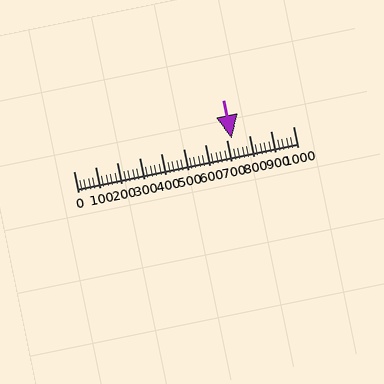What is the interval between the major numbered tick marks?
The major tick marks are spaced 100 units apart.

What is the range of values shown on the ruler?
The ruler shows values from 0 to 1000.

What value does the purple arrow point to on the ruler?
The purple arrow points to approximately 720.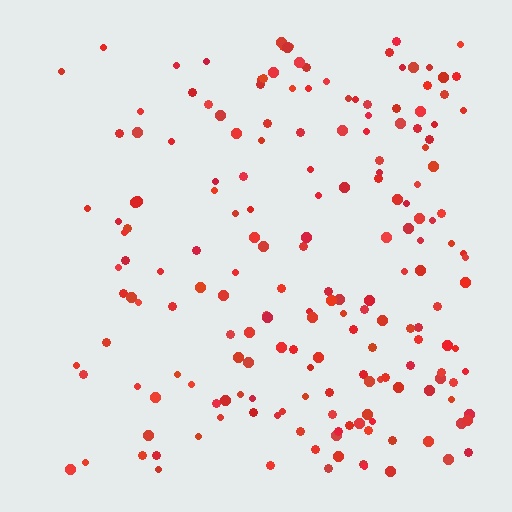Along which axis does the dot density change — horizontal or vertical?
Horizontal.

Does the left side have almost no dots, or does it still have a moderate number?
Still a moderate number, just noticeably fewer than the right.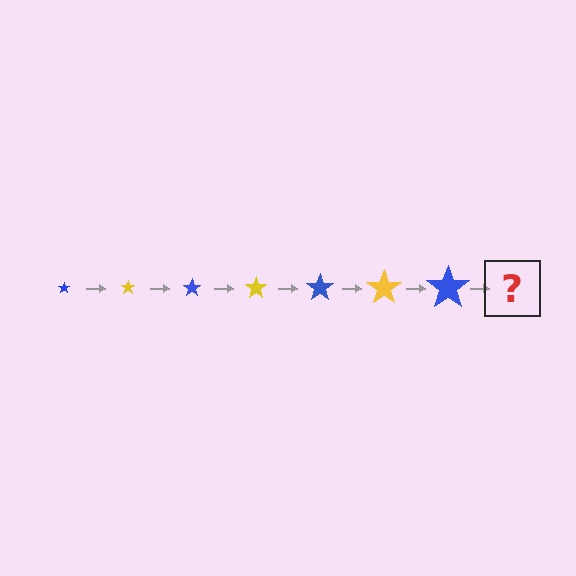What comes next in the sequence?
The next element should be a yellow star, larger than the previous one.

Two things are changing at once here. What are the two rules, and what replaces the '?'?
The two rules are that the star grows larger each step and the color cycles through blue and yellow. The '?' should be a yellow star, larger than the previous one.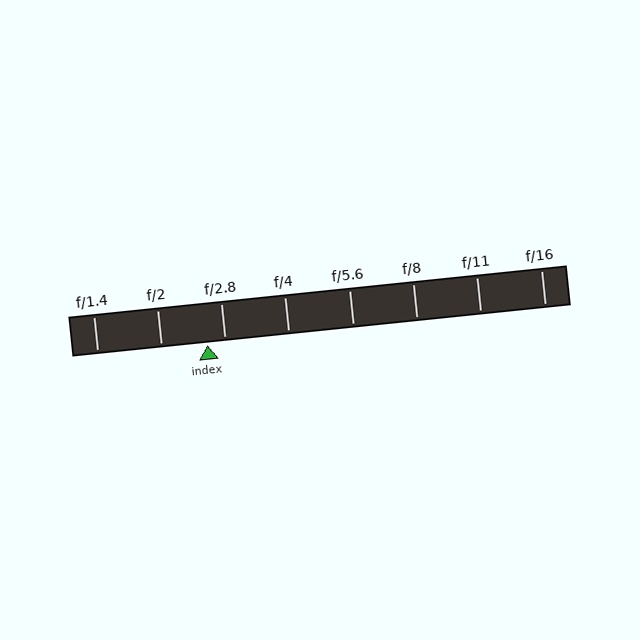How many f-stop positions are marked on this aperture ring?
There are 8 f-stop positions marked.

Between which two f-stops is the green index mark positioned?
The index mark is between f/2 and f/2.8.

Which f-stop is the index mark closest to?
The index mark is closest to f/2.8.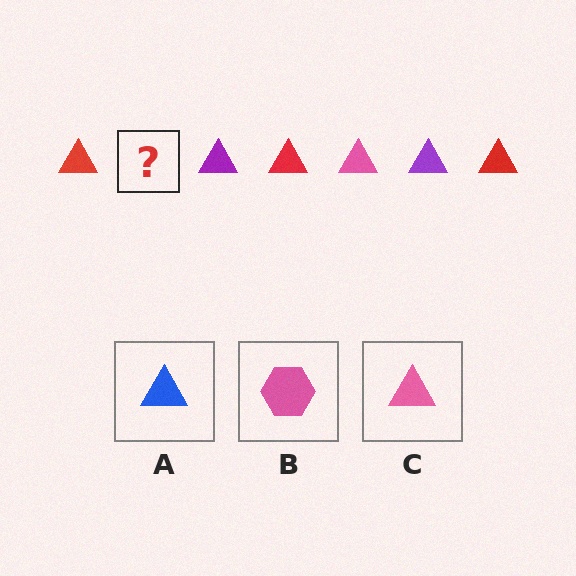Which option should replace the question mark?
Option C.